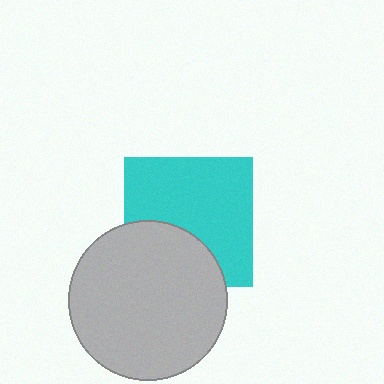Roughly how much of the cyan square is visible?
Most of it is visible (roughly 67%).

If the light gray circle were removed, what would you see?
You would see the complete cyan square.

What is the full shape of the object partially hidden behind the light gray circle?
The partially hidden object is a cyan square.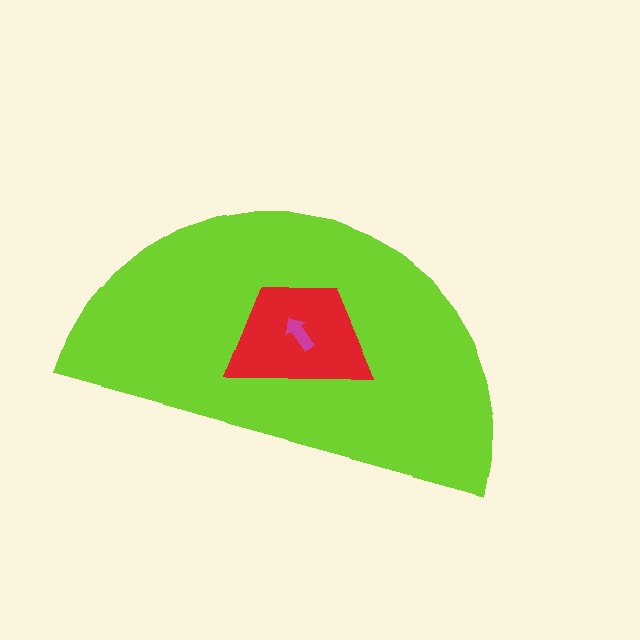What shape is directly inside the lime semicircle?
The red trapezoid.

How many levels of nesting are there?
3.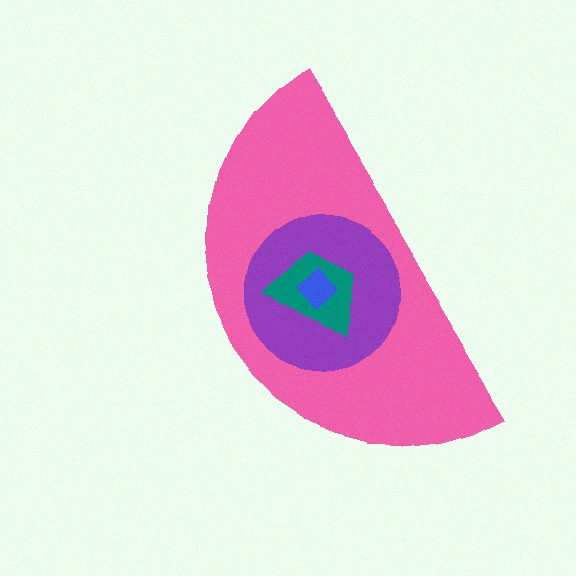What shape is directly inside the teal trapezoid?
The blue diamond.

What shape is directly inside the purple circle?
The teal trapezoid.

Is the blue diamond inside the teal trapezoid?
Yes.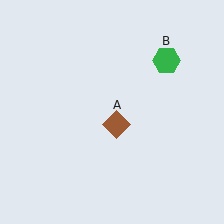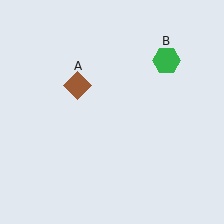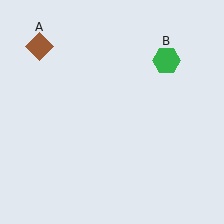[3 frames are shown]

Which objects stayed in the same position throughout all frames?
Green hexagon (object B) remained stationary.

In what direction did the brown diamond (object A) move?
The brown diamond (object A) moved up and to the left.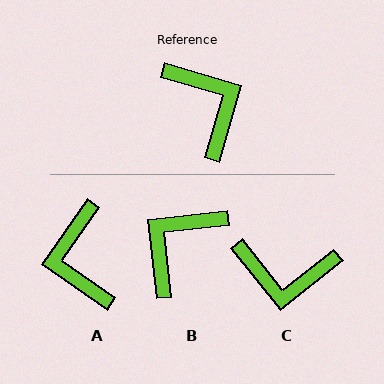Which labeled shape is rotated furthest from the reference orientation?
A, about 161 degrees away.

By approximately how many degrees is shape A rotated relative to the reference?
Approximately 161 degrees counter-clockwise.